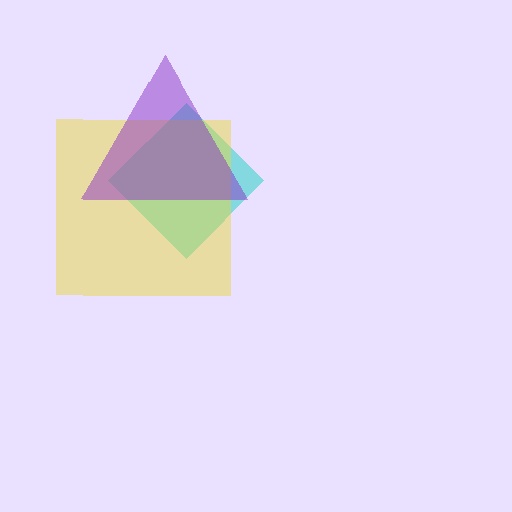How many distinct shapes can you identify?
There are 3 distinct shapes: a cyan diamond, a yellow square, a purple triangle.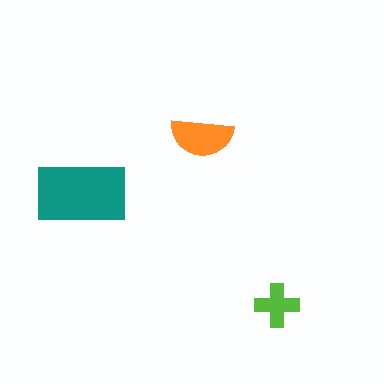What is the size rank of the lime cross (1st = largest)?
3rd.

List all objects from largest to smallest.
The teal rectangle, the orange semicircle, the lime cross.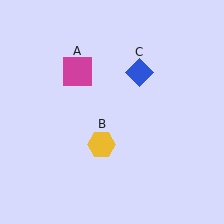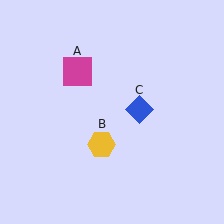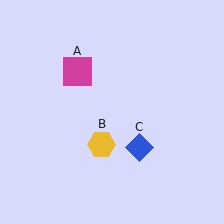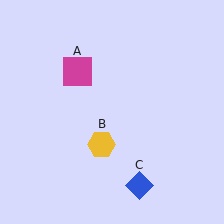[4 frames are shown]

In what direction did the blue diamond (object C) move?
The blue diamond (object C) moved down.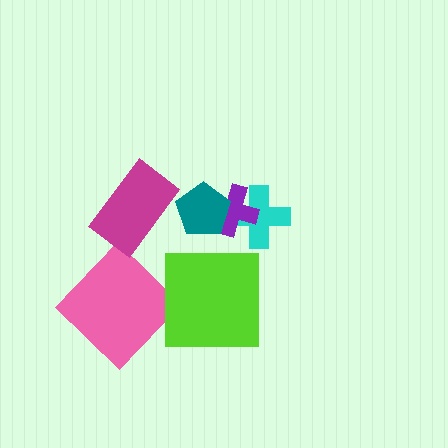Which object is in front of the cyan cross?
The purple cross is in front of the cyan cross.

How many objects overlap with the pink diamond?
0 objects overlap with the pink diamond.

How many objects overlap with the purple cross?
2 objects overlap with the purple cross.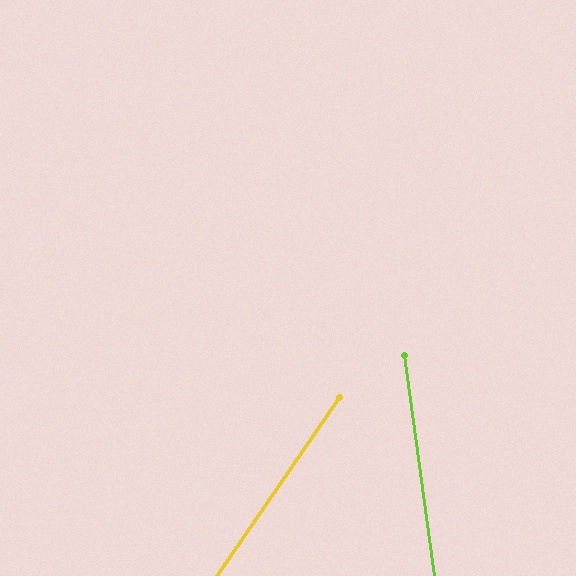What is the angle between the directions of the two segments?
Approximately 42 degrees.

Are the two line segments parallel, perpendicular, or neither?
Neither parallel nor perpendicular — they differ by about 42°.